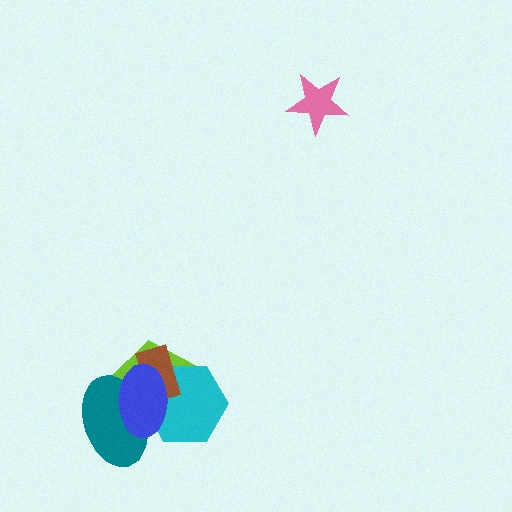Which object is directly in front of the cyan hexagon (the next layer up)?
The brown rectangle is directly in front of the cyan hexagon.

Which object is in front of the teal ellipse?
The blue ellipse is in front of the teal ellipse.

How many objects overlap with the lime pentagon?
4 objects overlap with the lime pentagon.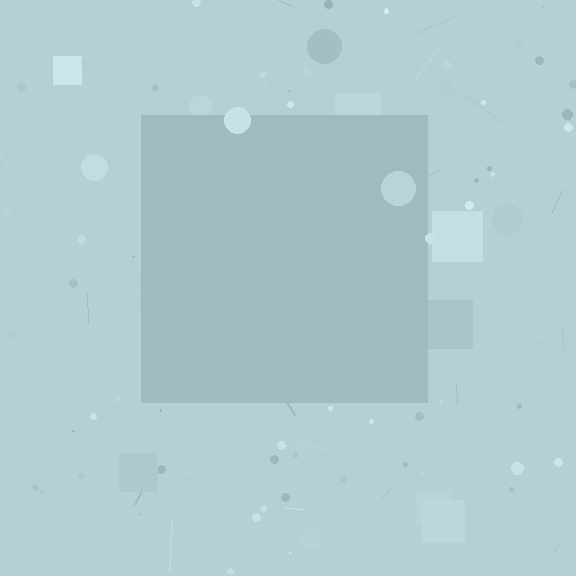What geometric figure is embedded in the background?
A square is embedded in the background.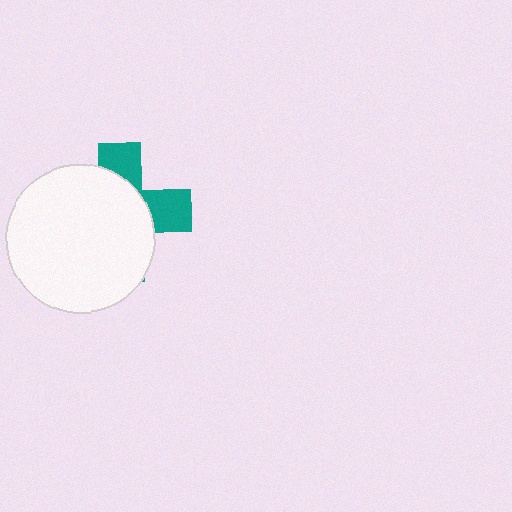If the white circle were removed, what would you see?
You would see the complete teal cross.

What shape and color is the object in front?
The object in front is a white circle.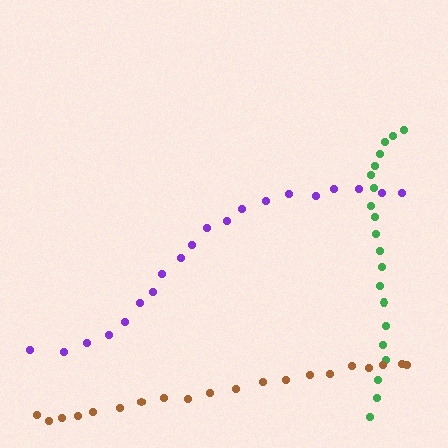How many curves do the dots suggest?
There are 3 distinct paths.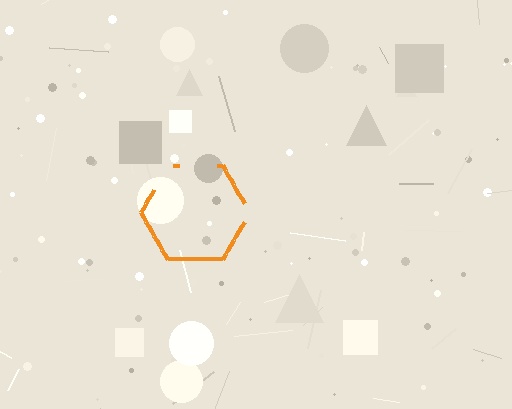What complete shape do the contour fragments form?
The contour fragments form a hexagon.